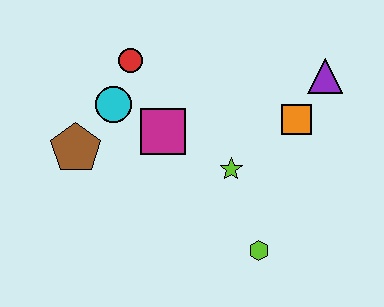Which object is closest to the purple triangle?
The orange square is closest to the purple triangle.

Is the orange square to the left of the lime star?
No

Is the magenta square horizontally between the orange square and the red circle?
Yes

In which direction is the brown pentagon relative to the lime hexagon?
The brown pentagon is to the left of the lime hexagon.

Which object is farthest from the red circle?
The lime hexagon is farthest from the red circle.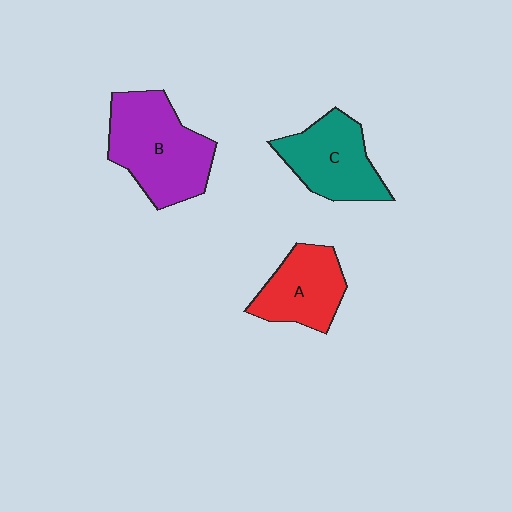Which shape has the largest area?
Shape B (purple).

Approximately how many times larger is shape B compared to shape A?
Approximately 1.5 times.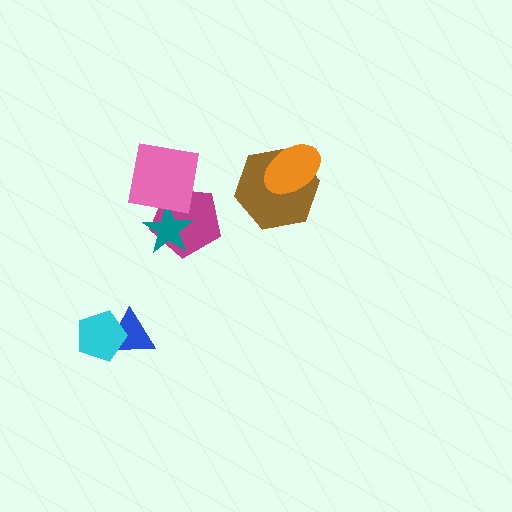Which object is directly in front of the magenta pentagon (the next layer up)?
The teal star is directly in front of the magenta pentagon.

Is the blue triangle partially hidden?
Yes, it is partially covered by another shape.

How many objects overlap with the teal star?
2 objects overlap with the teal star.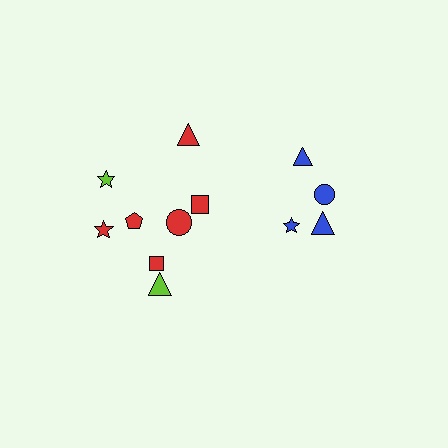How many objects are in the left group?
There are 8 objects.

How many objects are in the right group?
There are 4 objects.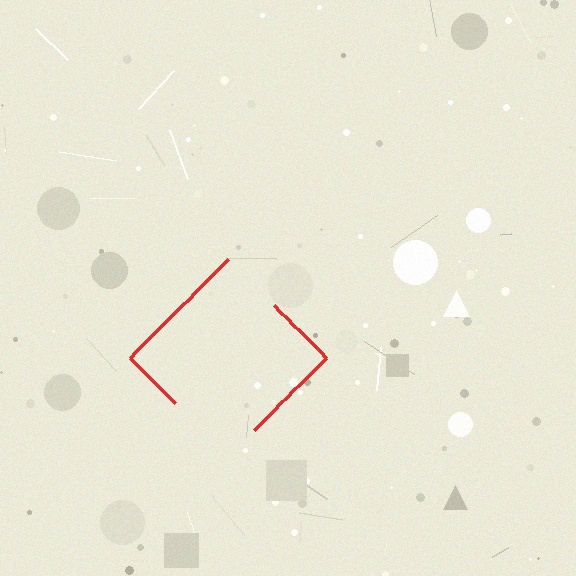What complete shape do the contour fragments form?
The contour fragments form a diamond.